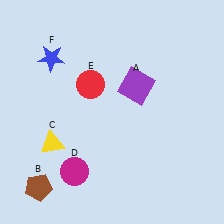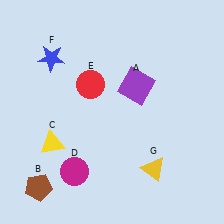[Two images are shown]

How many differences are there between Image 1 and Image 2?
There is 1 difference between the two images.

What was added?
A yellow triangle (G) was added in Image 2.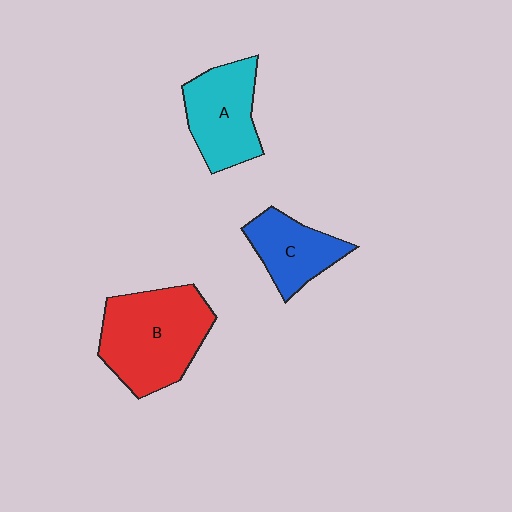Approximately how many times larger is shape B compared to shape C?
Approximately 1.8 times.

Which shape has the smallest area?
Shape C (blue).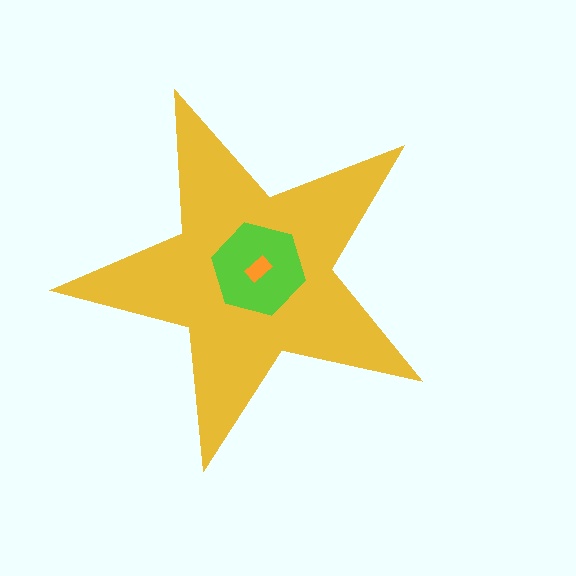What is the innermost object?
The orange rectangle.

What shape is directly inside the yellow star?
The lime hexagon.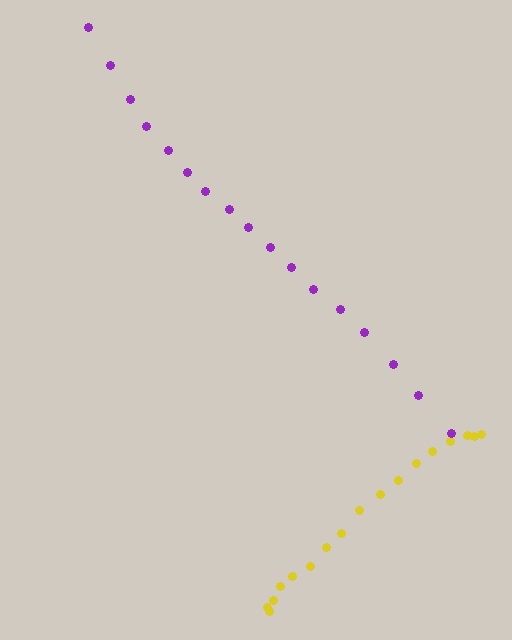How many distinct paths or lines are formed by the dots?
There are 2 distinct paths.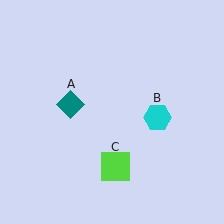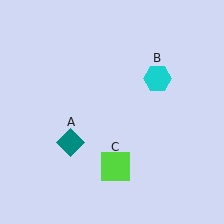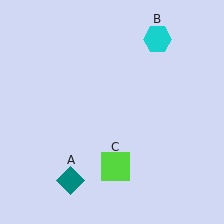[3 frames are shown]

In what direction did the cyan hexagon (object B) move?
The cyan hexagon (object B) moved up.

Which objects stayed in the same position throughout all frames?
Lime square (object C) remained stationary.